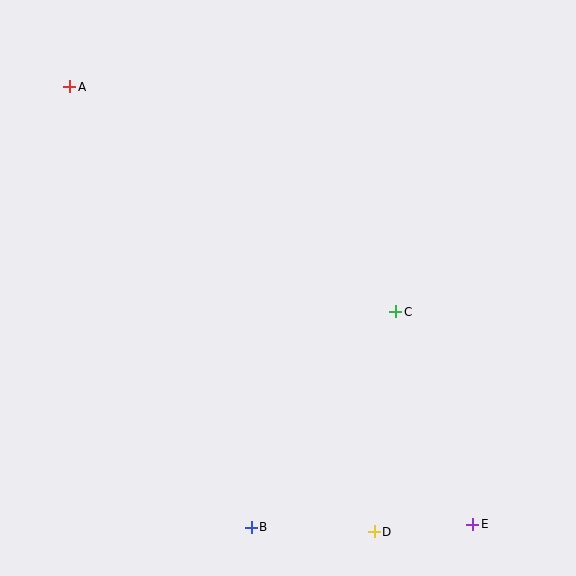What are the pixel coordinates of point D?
Point D is at (374, 532).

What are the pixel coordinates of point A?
Point A is at (70, 87).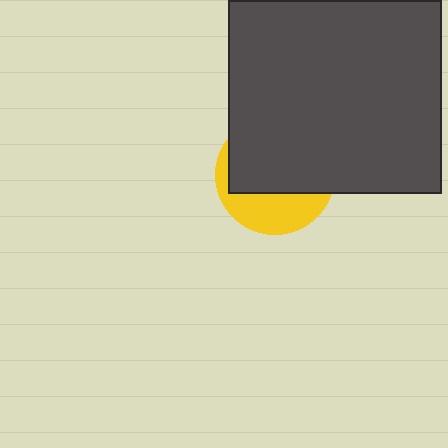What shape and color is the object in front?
The object in front is a dark gray rectangle.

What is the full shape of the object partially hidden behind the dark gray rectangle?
The partially hidden object is a yellow circle.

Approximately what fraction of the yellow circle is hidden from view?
Roughly 65% of the yellow circle is hidden behind the dark gray rectangle.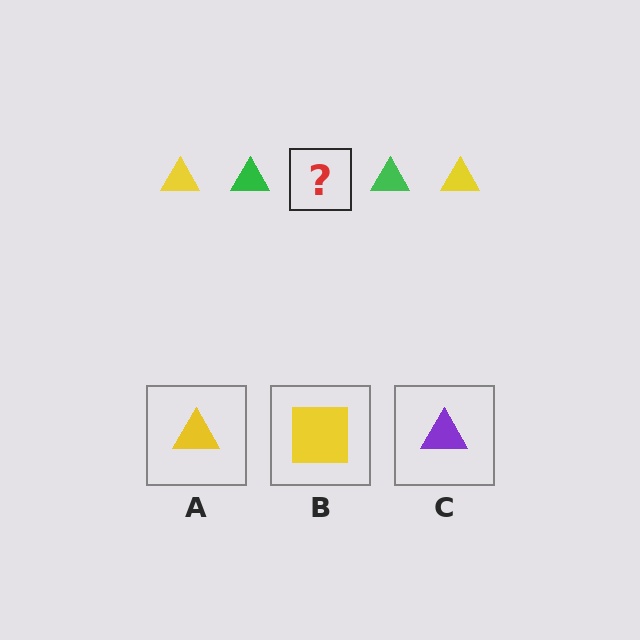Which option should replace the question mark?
Option A.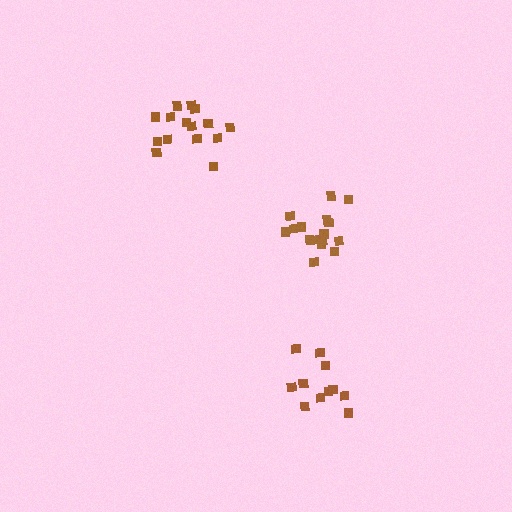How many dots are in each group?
Group 1: 16 dots, Group 2: 15 dots, Group 3: 11 dots (42 total).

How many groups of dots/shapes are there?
There are 3 groups.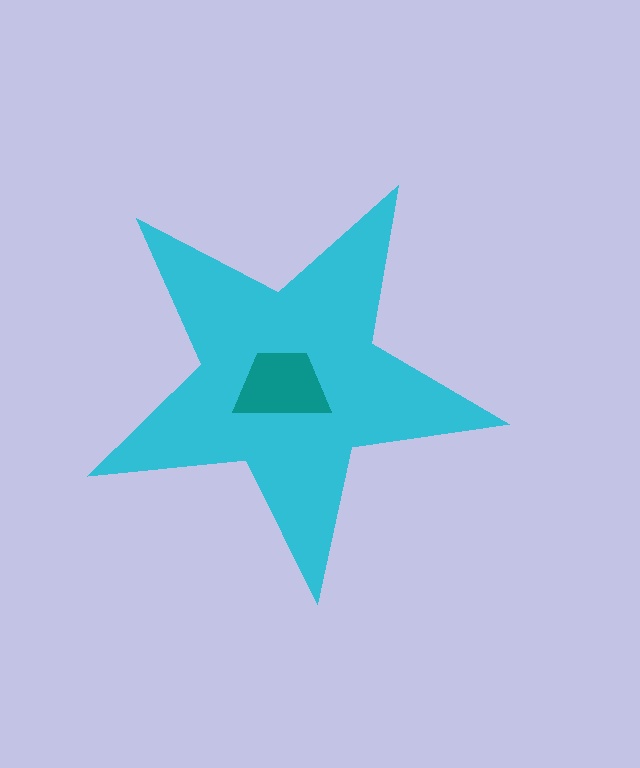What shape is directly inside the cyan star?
The teal trapezoid.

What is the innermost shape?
The teal trapezoid.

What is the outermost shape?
The cyan star.